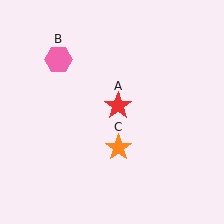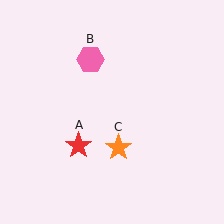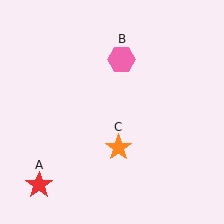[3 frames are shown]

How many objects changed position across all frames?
2 objects changed position: red star (object A), pink hexagon (object B).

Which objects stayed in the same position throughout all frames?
Orange star (object C) remained stationary.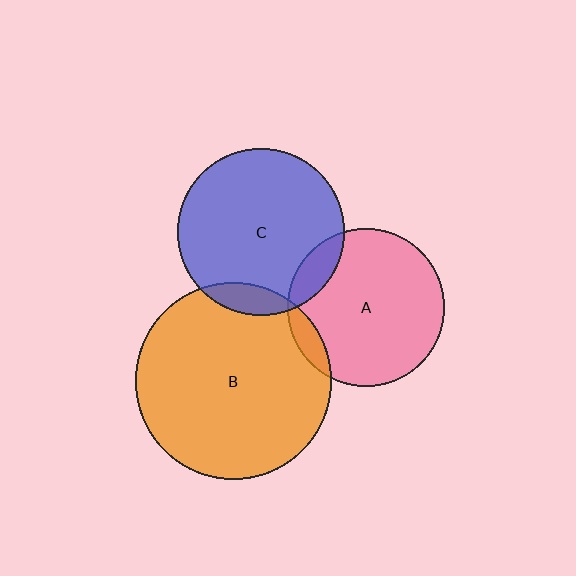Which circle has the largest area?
Circle B (orange).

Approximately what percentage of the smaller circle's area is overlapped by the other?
Approximately 10%.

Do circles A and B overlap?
Yes.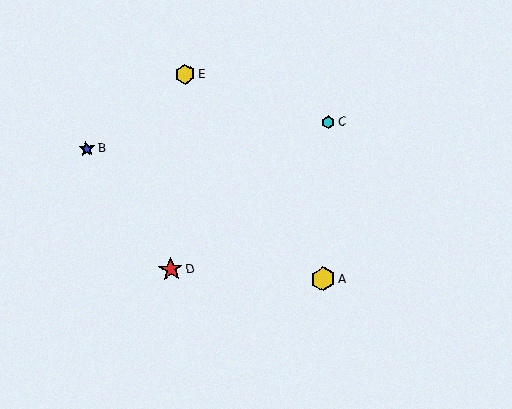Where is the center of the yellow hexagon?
The center of the yellow hexagon is at (323, 279).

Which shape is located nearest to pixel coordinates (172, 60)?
The yellow hexagon (labeled E) at (185, 74) is nearest to that location.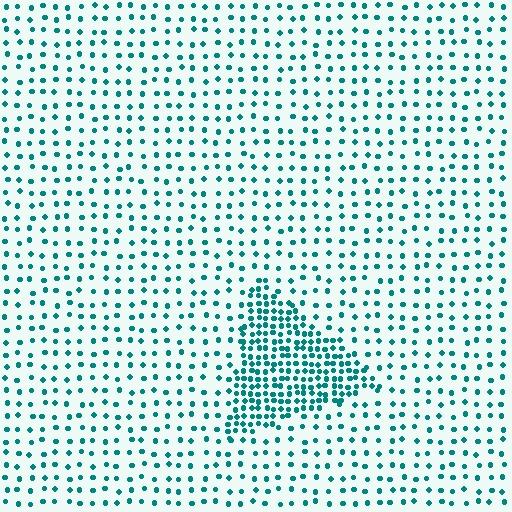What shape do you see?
I see a triangle.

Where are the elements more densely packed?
The elements are more densely packed inside the triangle boundary.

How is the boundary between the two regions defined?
The boundary is defined by a change in element density (approximately 2.7x ratio). All elements are the same color, size, and shape.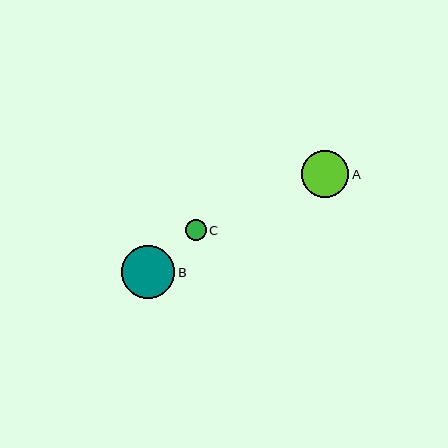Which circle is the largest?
Circle B is the largest with a size of approximately 53 pixels.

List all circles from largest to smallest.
From largest to smallest: B, A, C.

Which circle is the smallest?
Circle C is the smallest with a size of approximately 21 pixels.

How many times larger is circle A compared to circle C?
Circle A is approximately 2.3 times the size of circle C.